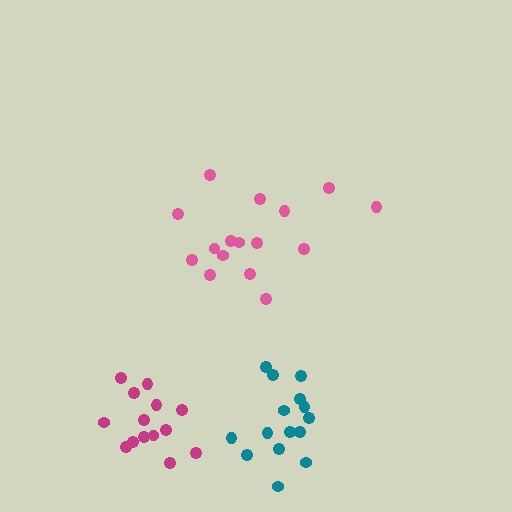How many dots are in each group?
Group 1: 16 dots, Group 2: 15 dots, Group 3: 14 dots (45 total).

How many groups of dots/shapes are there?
There are 3 groups.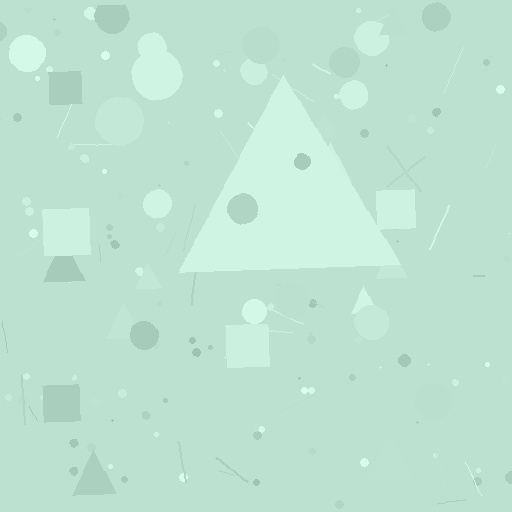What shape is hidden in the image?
A triangle is hidden in the image.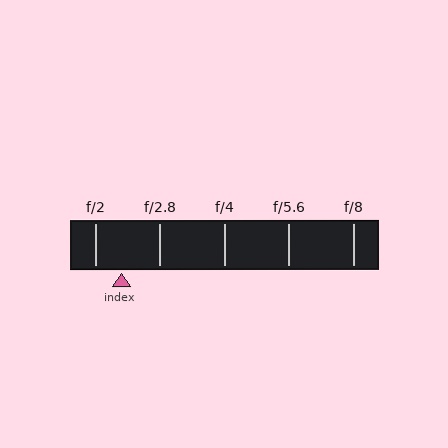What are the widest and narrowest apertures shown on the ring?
The widest aperture shown is f/2 and the narrowest is f/8.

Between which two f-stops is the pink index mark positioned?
The index mark is between f/2 and f/2.8.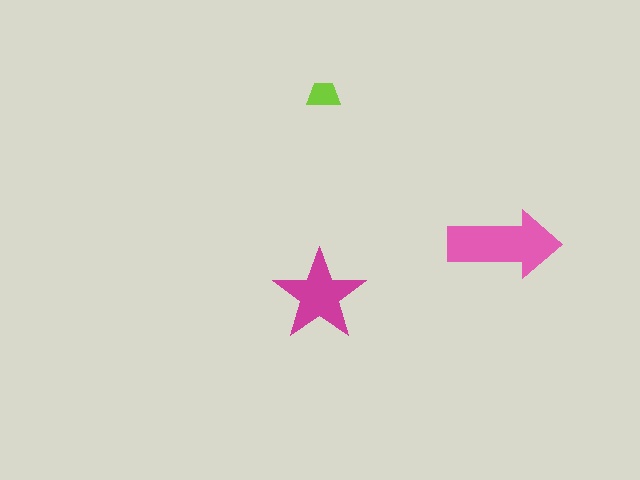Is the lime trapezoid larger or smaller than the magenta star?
Smaller.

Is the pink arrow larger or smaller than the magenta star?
Larger.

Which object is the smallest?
The lime trapezoid.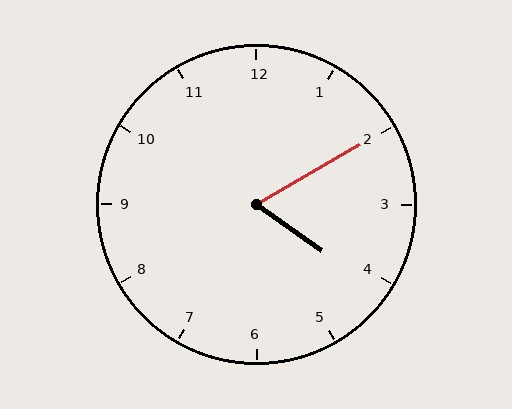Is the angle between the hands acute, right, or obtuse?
It is acute.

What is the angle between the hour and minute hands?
Approximately 65 degrees.